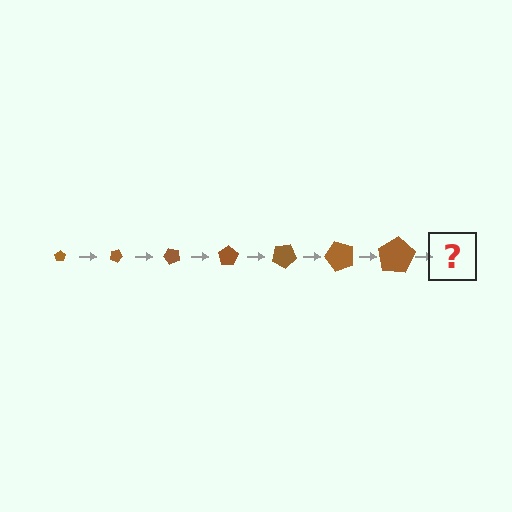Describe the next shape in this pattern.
It should be a pentagon, larger than the previous one and rotated 175 degrees from the start.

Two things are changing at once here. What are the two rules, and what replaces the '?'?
The two rules are that the pentagon grows larger each step and it rotates 25 degrees each step. The '?' should be a pentagon, larger than the previous one and rotated 175 degrees from the start.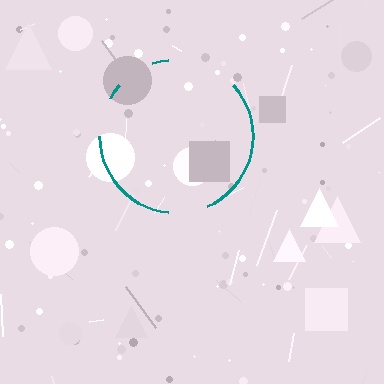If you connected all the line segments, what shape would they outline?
They would outline a circle.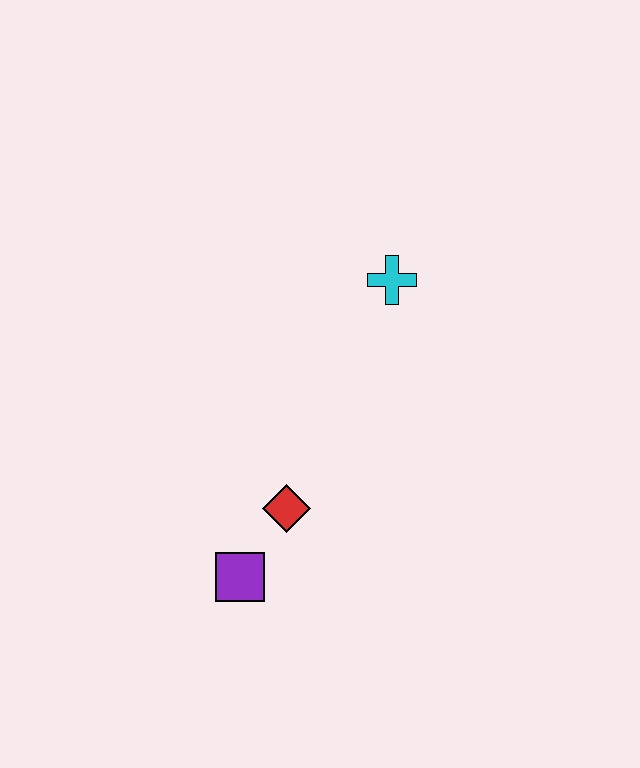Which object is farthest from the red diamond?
The cyan cross is farthest from the red diamond.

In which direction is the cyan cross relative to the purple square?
The cyan cross is above the purple square.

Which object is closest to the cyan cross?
The red diamond is closest to the cyan cross.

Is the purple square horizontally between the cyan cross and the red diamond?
No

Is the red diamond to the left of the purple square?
No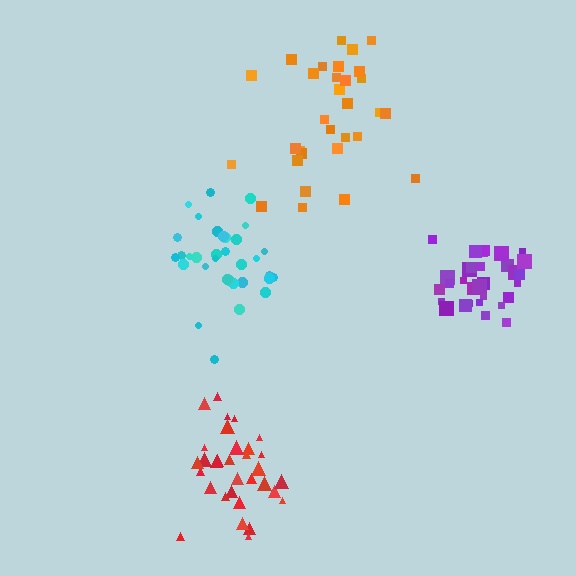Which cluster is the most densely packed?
Purple.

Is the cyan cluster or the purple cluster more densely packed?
Purple.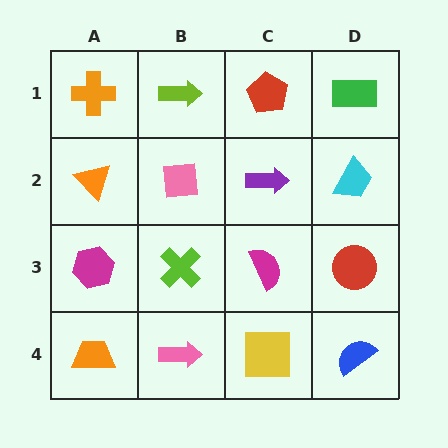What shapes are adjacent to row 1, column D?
A cyan trapezoid (row 2, column D), a red pentagon (row 1, column C).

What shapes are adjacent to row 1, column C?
A purple arrow (row 2, column C), a lime arrow (row 1, column B), a green rectangle (row 1, column D).